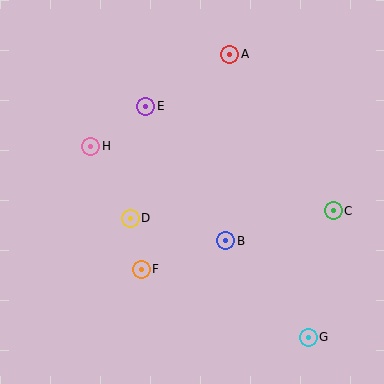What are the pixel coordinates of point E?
Point E is at (146, 106).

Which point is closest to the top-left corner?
Point H is closest to the top-left corner.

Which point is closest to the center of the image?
Point B at (226, 241) is closest to the center.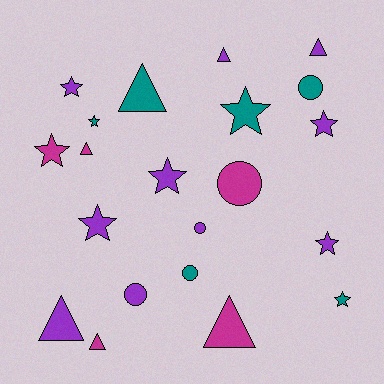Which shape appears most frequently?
Star, with 9 objects.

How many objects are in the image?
There are 21 objects.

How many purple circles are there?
There are 2 purple circles.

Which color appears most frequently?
Purple, with 10 objects.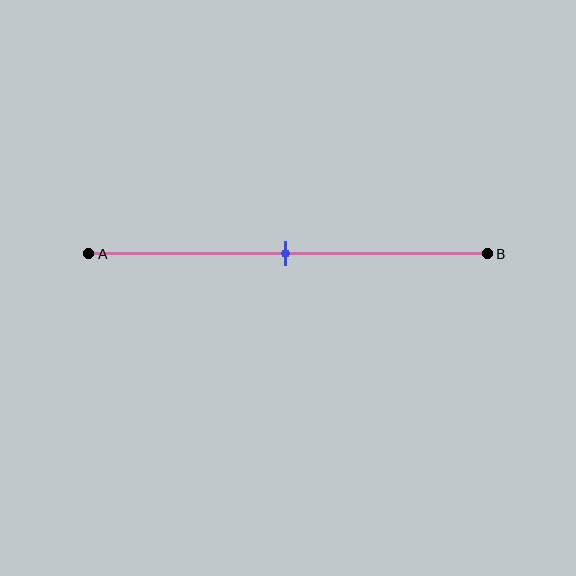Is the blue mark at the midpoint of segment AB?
Yes, the mark is approximately at the midpoint.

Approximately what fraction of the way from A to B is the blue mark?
The blue mark is approximately 50% of the way from A to B.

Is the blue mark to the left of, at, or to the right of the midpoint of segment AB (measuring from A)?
The blue mark is approximately at the midpoint of segment AB.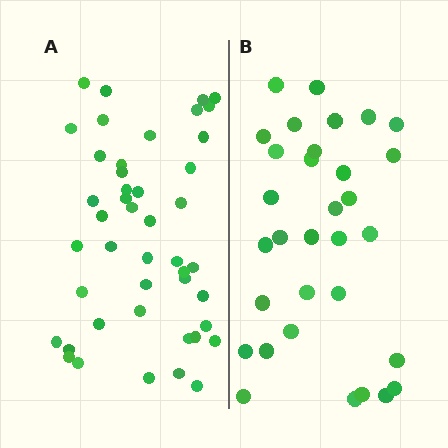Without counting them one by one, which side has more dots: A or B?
Region A (the left region) has more dots.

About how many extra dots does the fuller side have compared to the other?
Region A has approximately 15 more dots than region B.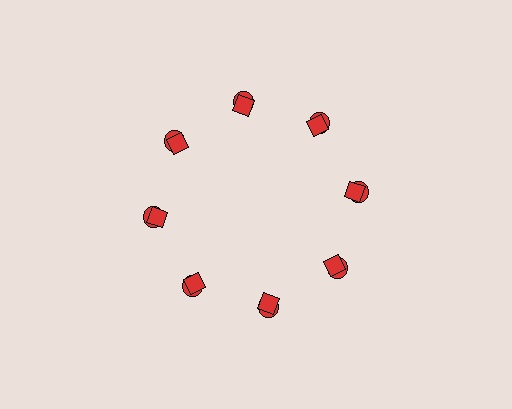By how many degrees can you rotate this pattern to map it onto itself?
The pattern maps onto itself every 45 degrees of rotation.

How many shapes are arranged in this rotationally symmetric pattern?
There are 16 shapes, arranged in 8 groups of 2.